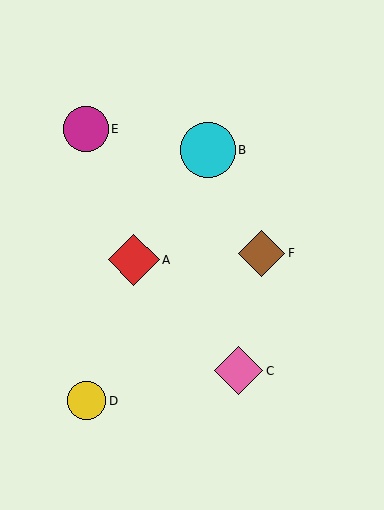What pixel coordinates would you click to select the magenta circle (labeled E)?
Click at (86, 129) to select the magenta circle E.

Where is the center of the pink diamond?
The center of the pink diamond is at (239, 371).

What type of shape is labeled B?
Shape B is a cyan circle.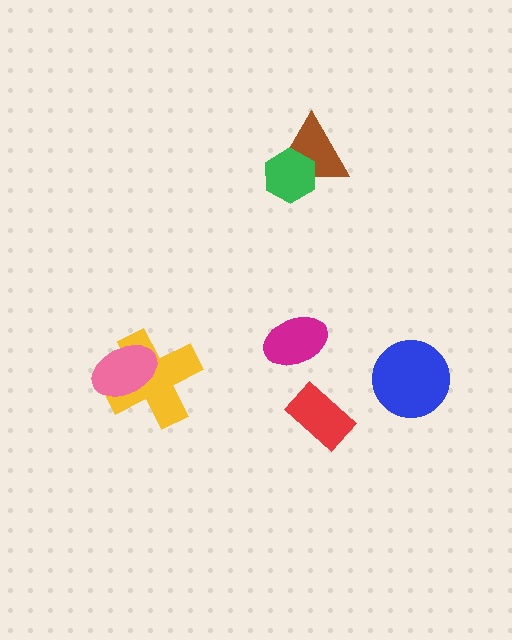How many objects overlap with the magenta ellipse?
0 objects overlap with the magenta ellipse.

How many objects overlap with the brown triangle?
1 object overlaps with the brown triangle.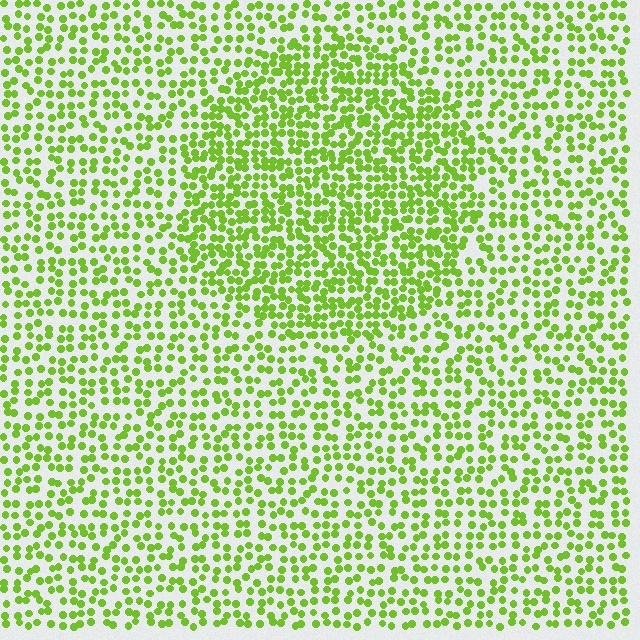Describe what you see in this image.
The image contains small lime elements arranged at two different densities. A circle-shaped region is visible where the elements are more densely packed than the surrounding area.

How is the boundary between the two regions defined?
The boundary is defined by a change in element density (approximately 1.6x ratio). All elements are the same color, size, and shape.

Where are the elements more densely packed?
The elements are more densely packed inside the circle boundary.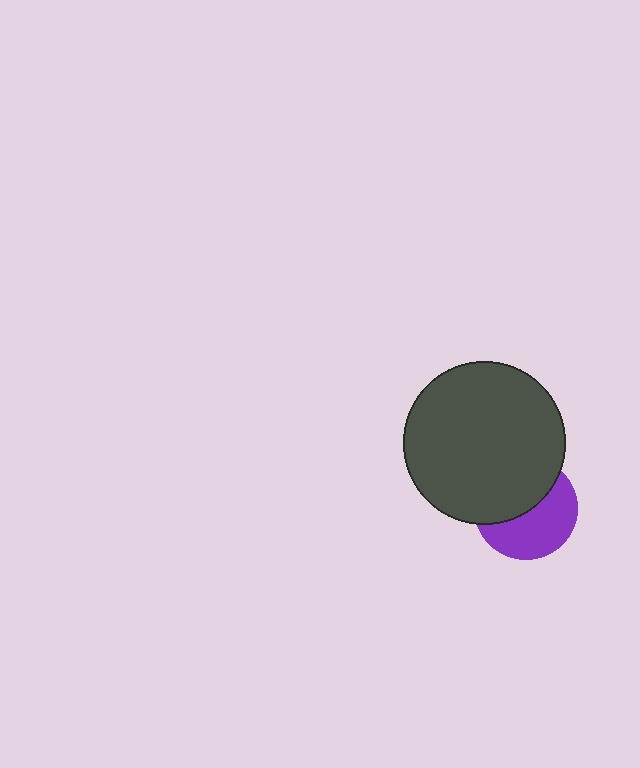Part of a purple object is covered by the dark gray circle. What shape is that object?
It is a circle.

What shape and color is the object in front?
The object in front is a dark gray circle.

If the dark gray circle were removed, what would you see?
You would see the complete purple circle.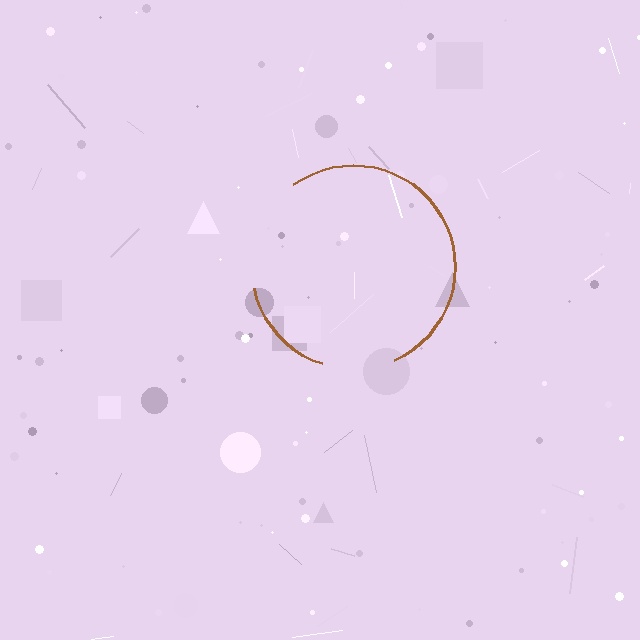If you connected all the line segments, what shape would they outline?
They would outline a circle.